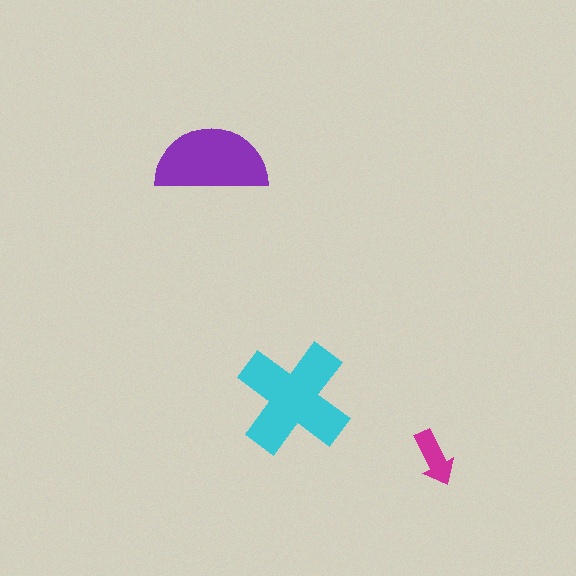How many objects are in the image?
There are 3 objects in the image.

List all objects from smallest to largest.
The magenta arrow, the purple semicircle, the cyan cross.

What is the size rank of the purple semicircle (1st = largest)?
2nd.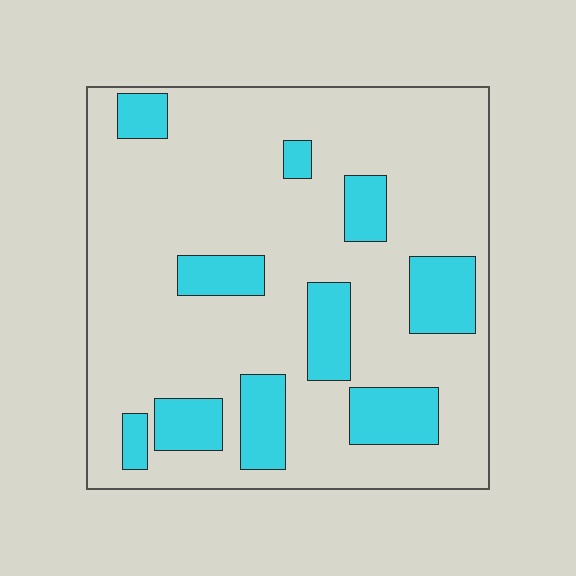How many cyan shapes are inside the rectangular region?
10.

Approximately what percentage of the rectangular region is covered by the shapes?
Approximately 20%.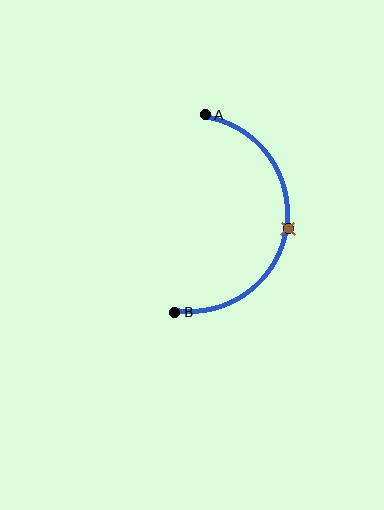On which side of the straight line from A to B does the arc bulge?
The arc bulges to the right of the straight line connecting A and B.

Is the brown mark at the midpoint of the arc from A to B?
Yes. The brown mark lies on the arc at equal arc-length from both A and B — it is the arc midpoint.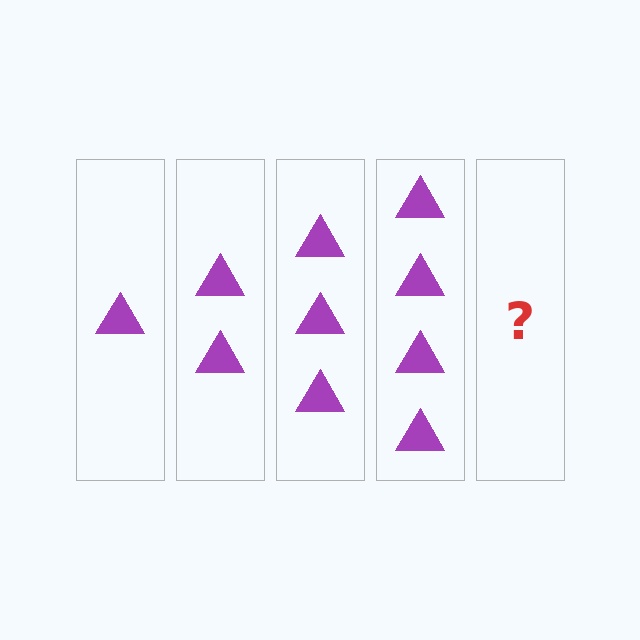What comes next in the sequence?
The next element should be 5 triangles.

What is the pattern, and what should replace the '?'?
The pattern is that each step adds one more triangle. The '?' should be 5 triangles.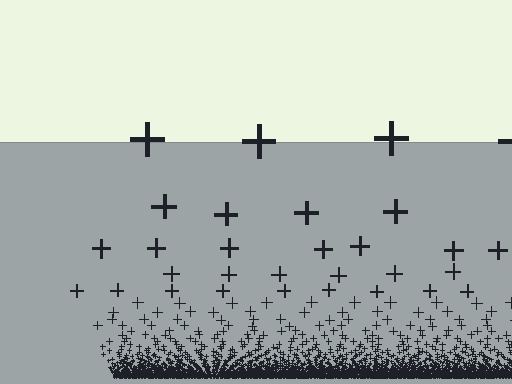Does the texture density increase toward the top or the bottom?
Density increases toward the bottom.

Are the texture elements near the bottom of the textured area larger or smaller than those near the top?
Smaller. The gradient is inverted — elements near the bottom are smaller and denser.